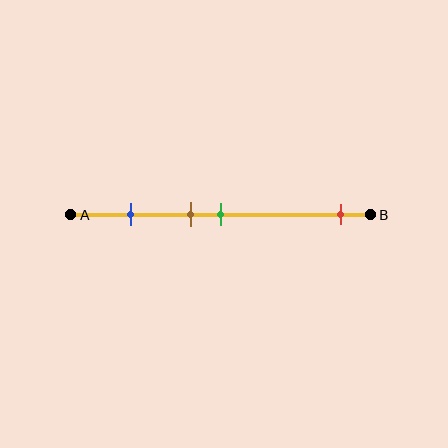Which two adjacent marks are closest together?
The brown and green marks are the closest adjacent pair.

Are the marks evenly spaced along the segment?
No, the marks are not evenly spaced.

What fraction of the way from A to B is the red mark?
The red mark is approximately 90% (0.9) of the way from A to B.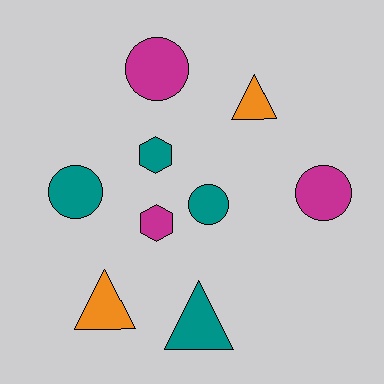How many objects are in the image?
There are 9 objects.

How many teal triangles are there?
There is 1 teal triangle.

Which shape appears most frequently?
Circle, with 4 objects.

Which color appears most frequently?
Teal, with 4 objects.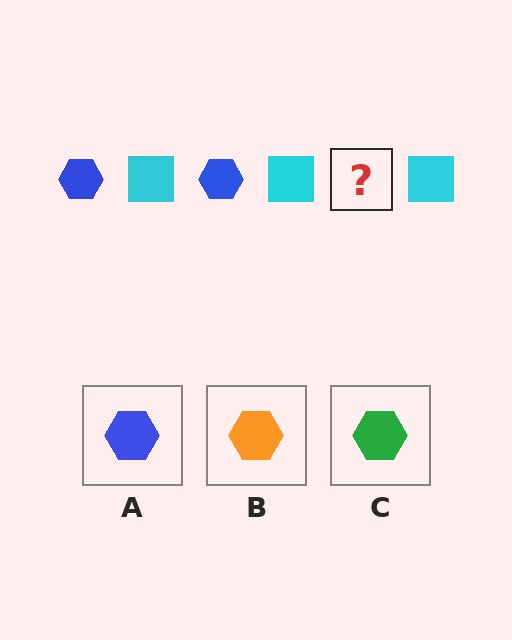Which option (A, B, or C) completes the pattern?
A.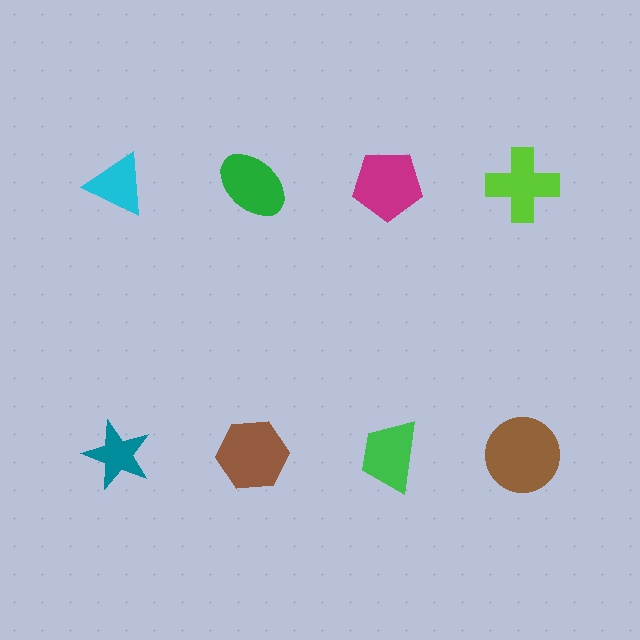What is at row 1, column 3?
A magenta pentagon.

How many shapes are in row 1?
4 shapes.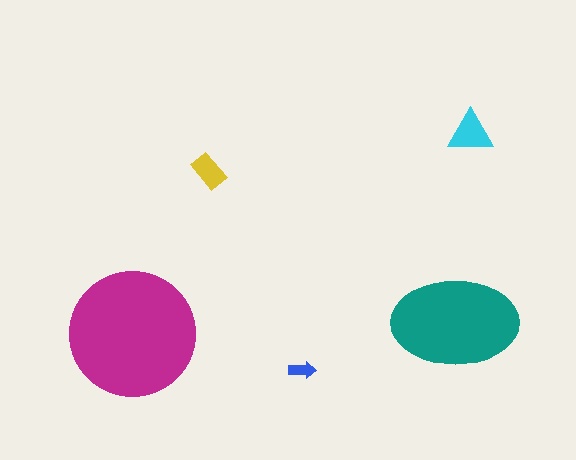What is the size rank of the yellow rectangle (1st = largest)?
4th.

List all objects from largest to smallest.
The magenta circle, the teal ellipse, the cyan triangle, the yellow rectangle, the blue arrow.